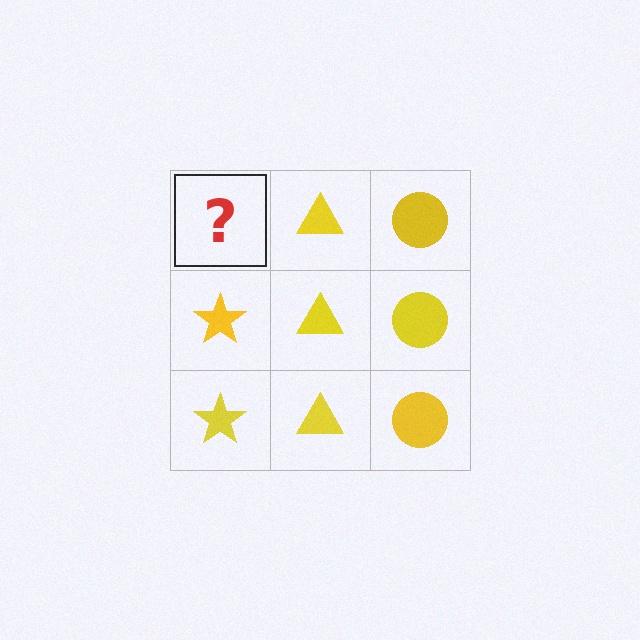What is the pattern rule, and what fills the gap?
The rule is that each column has a consistent shape. The gap should be filled with a yellow star.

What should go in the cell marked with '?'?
The missing cell should contain a yellow star.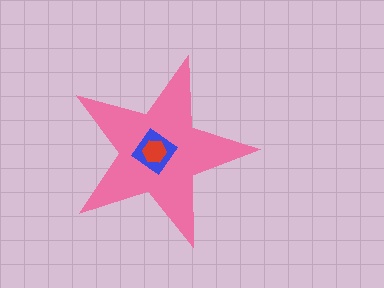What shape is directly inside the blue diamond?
The red hexagon.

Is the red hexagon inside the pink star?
Yes.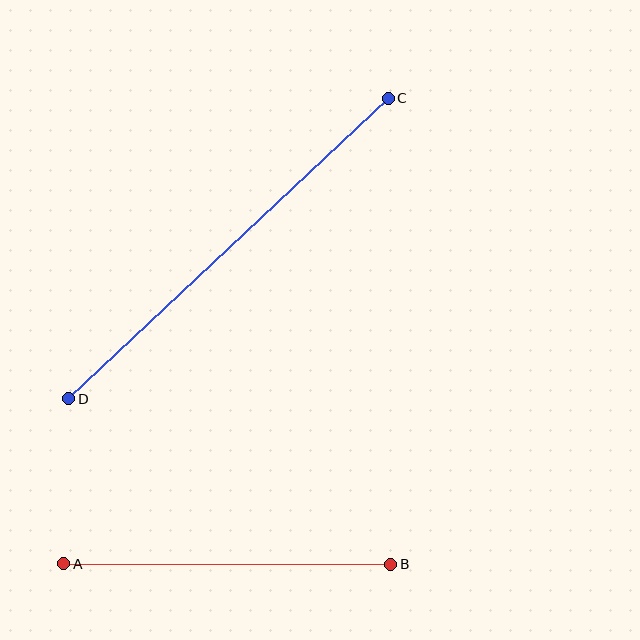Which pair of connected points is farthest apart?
Points C and D are farthest apart.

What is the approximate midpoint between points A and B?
The midpoint is at approximately (227, 564) pixels.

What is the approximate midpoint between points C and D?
The midpoint is at approximately (229, 248) pixels.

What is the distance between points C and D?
The distance is approximately 439 pixels.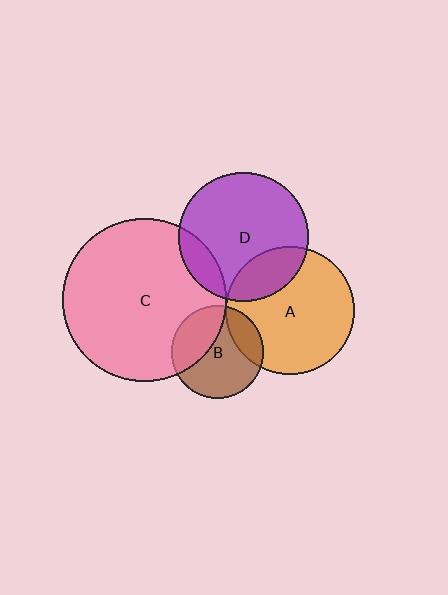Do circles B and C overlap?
Yes.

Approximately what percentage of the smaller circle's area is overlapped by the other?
Approximately 35%.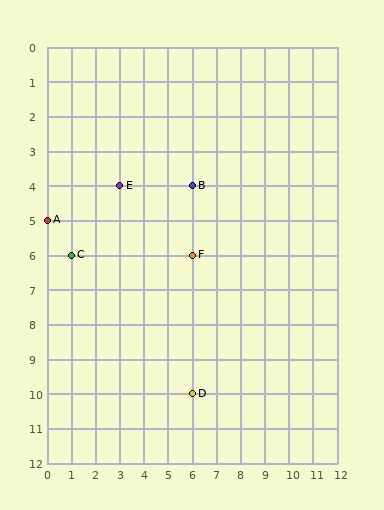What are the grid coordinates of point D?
Point D is at grid coordinates (6, 10).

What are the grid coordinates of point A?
Point A is at grid coordinates (0, 5).